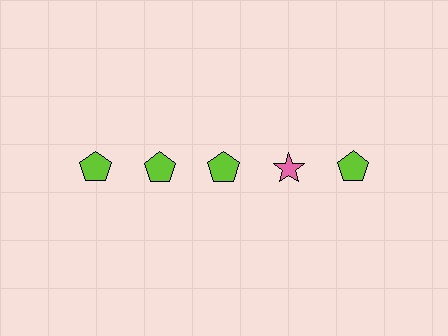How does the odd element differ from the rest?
It differs in both color (pink instead of lime) and shape (star instead of pentagon).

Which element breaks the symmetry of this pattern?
The pink star in the top row, second from right column breaks the symmetry. All other shapes are lime pentagons.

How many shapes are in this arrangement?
There are 5 shapes arranged in a grid pattern.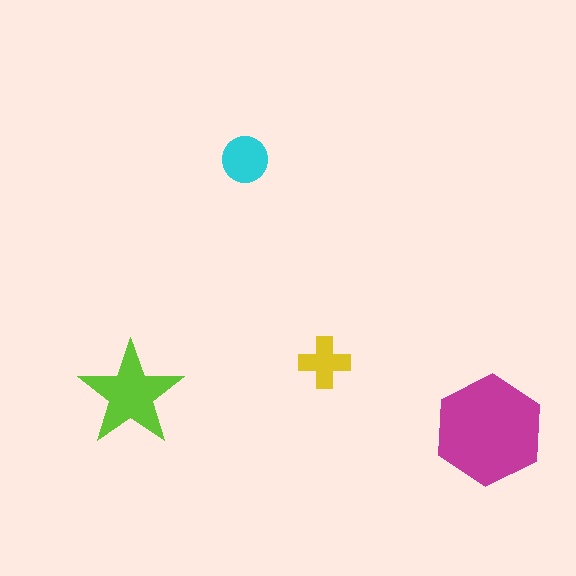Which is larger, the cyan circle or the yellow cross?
The cyan circle.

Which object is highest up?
The cyan circle is topmost.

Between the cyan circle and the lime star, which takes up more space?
The lime star.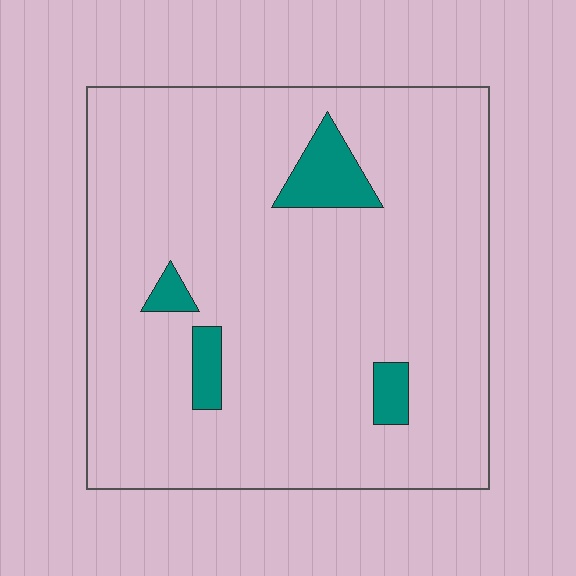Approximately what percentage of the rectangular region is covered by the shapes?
Approximately 5%.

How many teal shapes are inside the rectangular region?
4.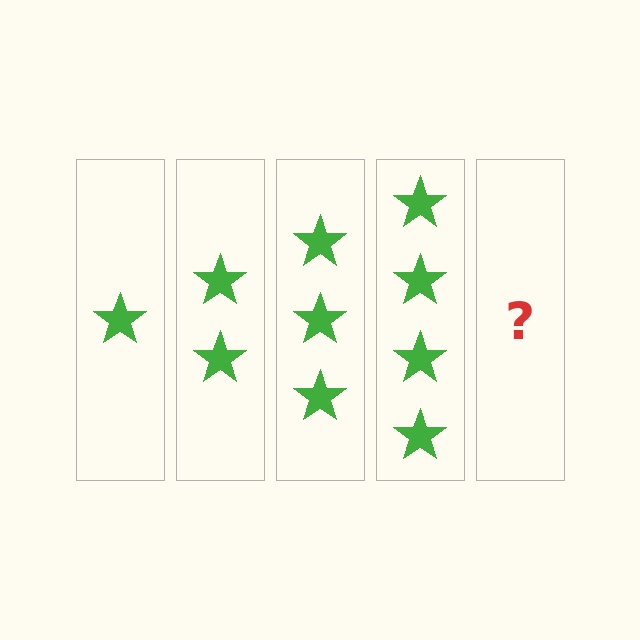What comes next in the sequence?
The next element should be 5 stars.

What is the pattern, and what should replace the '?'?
The pattern is that each step adds one more star. The '?' should be 5 stars.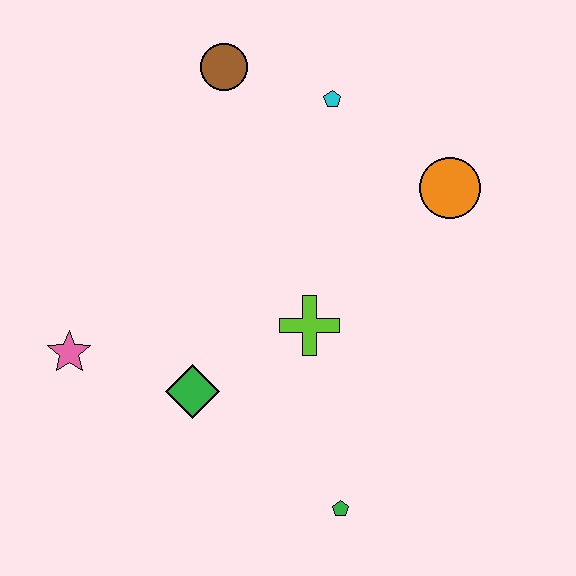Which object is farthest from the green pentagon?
The brown circle is farthest from the green pentagon.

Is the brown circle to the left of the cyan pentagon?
Yes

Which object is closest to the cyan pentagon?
The brown circle is closest to the cyan pentagon.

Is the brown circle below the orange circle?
No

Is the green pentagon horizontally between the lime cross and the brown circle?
No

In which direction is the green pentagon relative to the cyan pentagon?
The green pentagon is below the cyan pentagon.